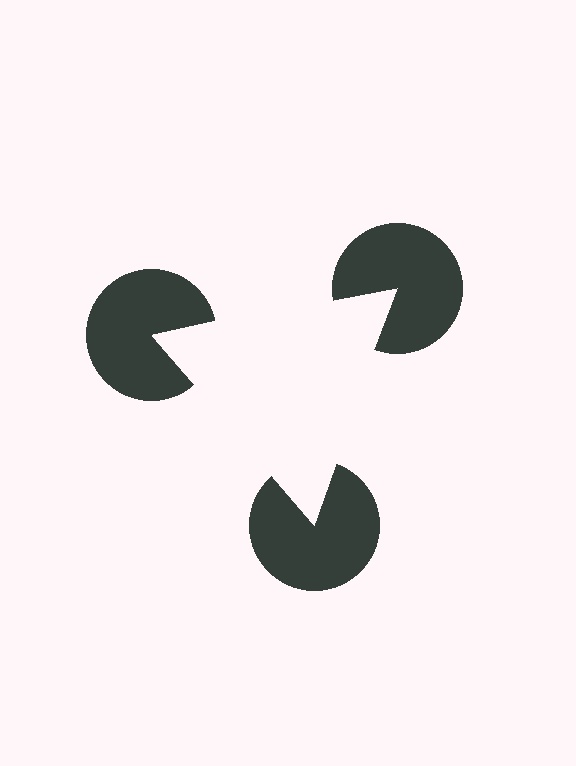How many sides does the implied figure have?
3 sides.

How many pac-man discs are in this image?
There are 3 — one at each vertex of the illusory triangle.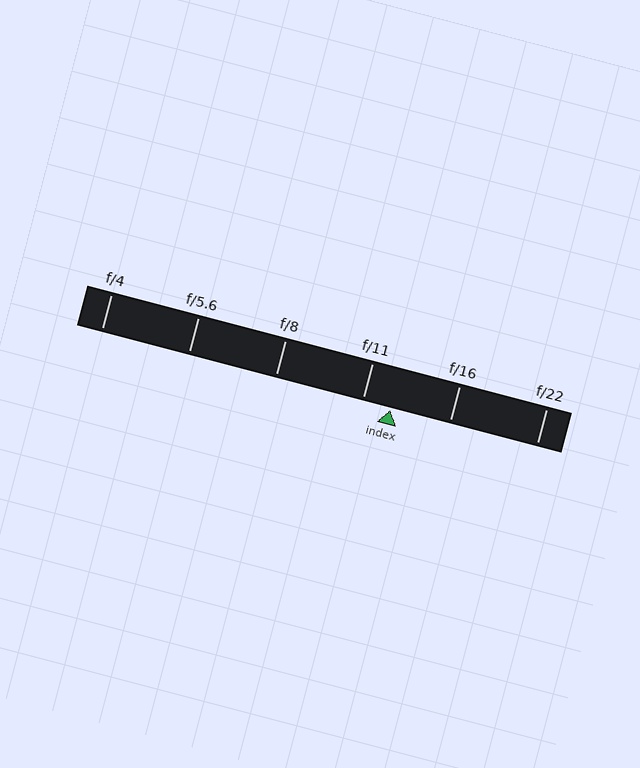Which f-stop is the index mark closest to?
The index mark is closest to f/11.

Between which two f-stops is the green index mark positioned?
The index mark is between f/11 and f/16.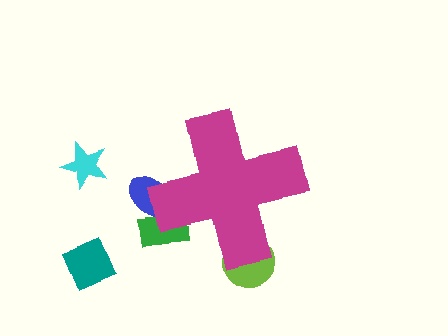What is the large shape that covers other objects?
A magenta cross.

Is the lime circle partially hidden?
Yes, the lime circle is partially hidden behind the magenta cross.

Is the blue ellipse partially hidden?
Yes, the blue ellipse is partially hidden behind the magenta cross.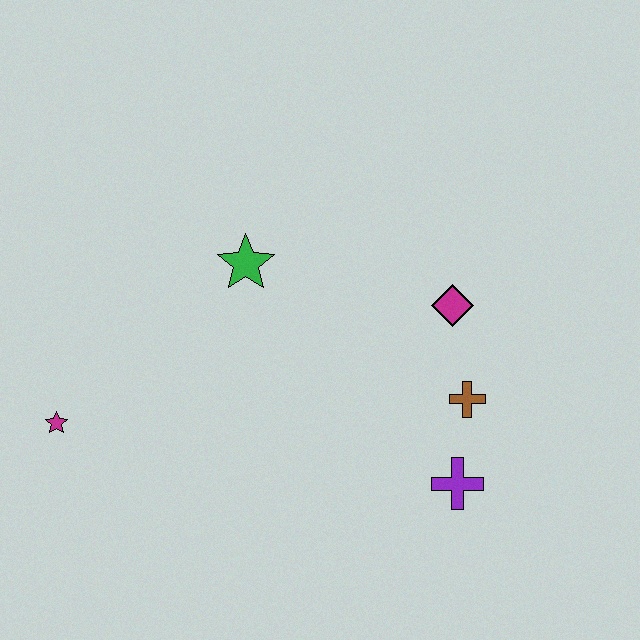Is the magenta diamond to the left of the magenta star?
No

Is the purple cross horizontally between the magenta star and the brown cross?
Yes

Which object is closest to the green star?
The magenta diamond is closest to the green star.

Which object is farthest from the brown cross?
The magenta star is farthest from the brown cross.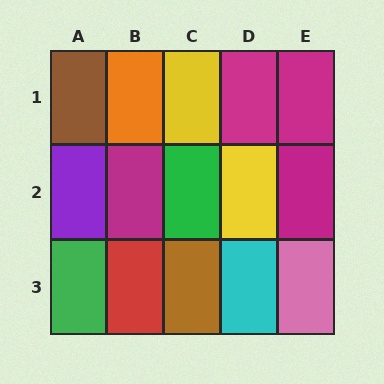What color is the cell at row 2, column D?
Yellow.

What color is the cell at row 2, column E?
Magenta.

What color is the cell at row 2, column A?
Purple.